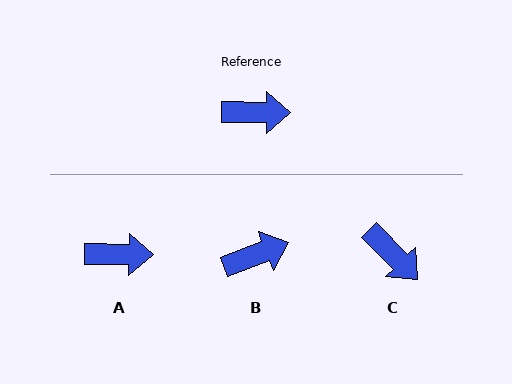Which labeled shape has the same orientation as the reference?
A.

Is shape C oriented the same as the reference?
No, it is off by about 45 degrees.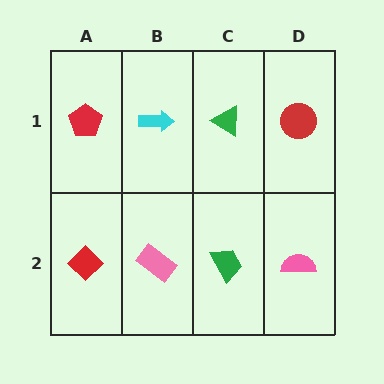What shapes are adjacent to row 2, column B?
A cyan arrow (row 1, column B), a red diamond (row 2, column A), a green trapezoid (row 2, column C).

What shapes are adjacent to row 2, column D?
A red circle (row 1, column D), a green trapezoid (row 2, column C).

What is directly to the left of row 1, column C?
A cyan arrow.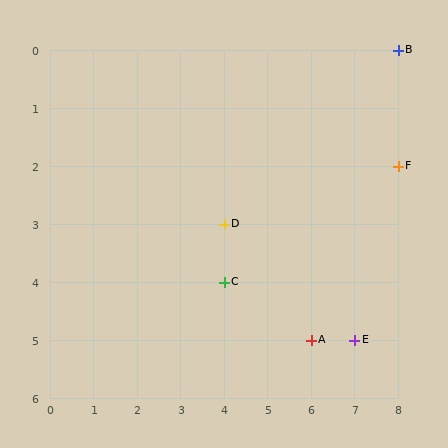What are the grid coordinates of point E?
Point E is at grid coordinates (7, 5).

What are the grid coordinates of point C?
Point C is at grid coordinates (4, 4).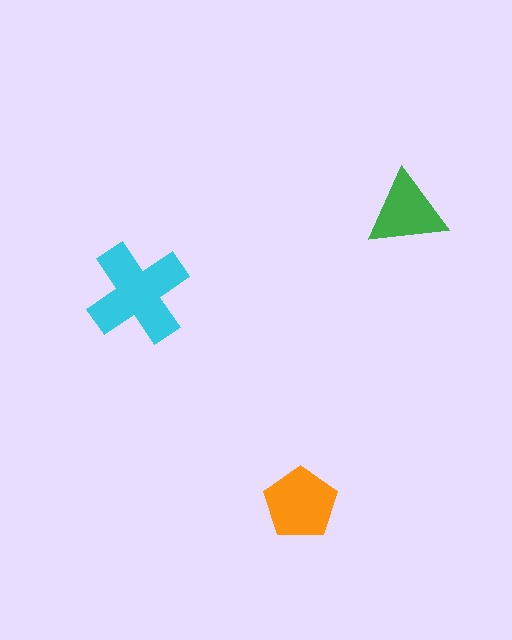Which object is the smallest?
The green triangle.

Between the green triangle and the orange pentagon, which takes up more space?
The orange pentagon.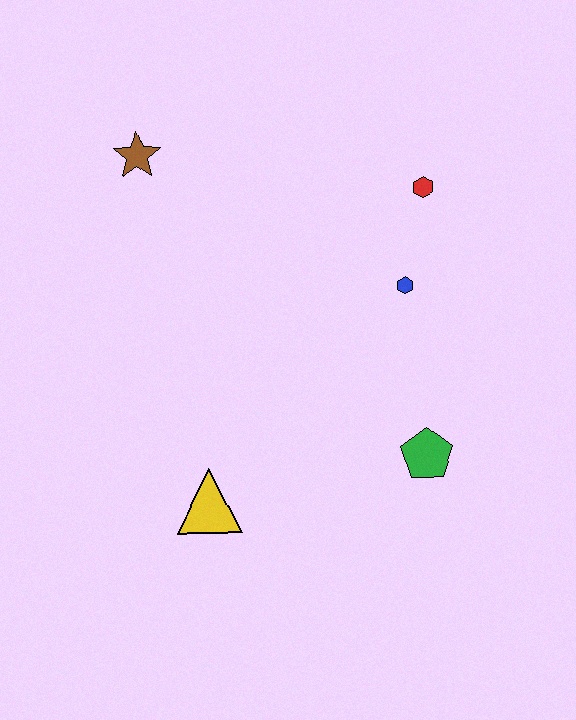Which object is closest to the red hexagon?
The blue hexagon is closest to the red hexagon.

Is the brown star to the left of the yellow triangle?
Yes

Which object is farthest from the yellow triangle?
The red hexagon is farthest from the yellow triangle.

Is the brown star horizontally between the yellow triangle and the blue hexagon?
No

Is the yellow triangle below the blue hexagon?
Yes